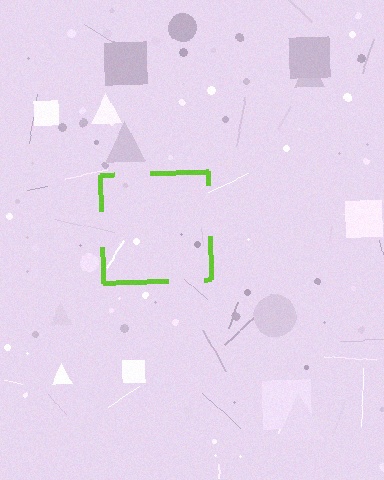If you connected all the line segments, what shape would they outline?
They would outline a square.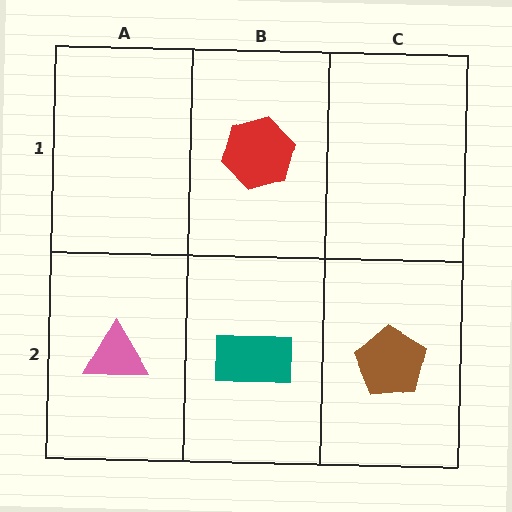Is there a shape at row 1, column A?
No, that cell is empty.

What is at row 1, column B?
A red hexagon.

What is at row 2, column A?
A pink triangle.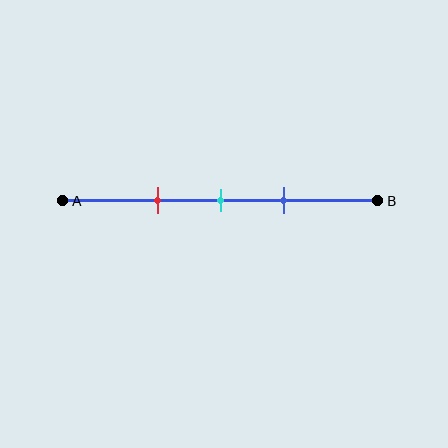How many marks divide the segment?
There are 3 marks dividing the segment.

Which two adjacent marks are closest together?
The cyan and blue marks are the closest adjacent pair.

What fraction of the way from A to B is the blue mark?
The blue mark is approximately 70% (0.7) of the way from A to B.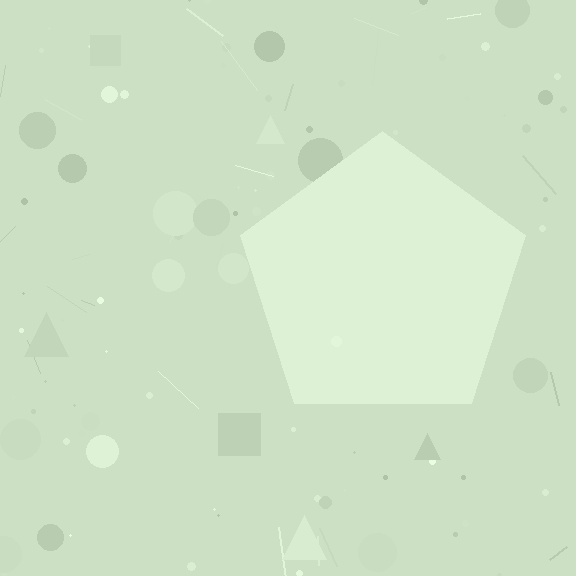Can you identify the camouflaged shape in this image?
The camouflaged shape is a pentagon.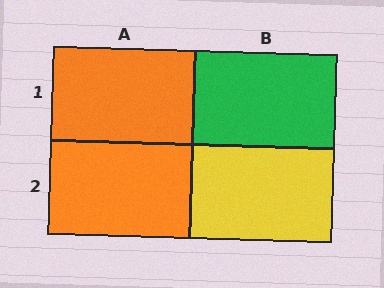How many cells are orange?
2 cells are orange.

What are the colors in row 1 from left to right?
Orange, green.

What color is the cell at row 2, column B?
Yellow.